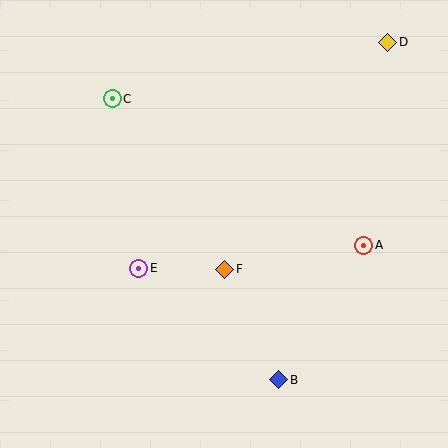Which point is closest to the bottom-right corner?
Point B is closest to the bottom-right corner.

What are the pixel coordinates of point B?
Point B is at (279, 380).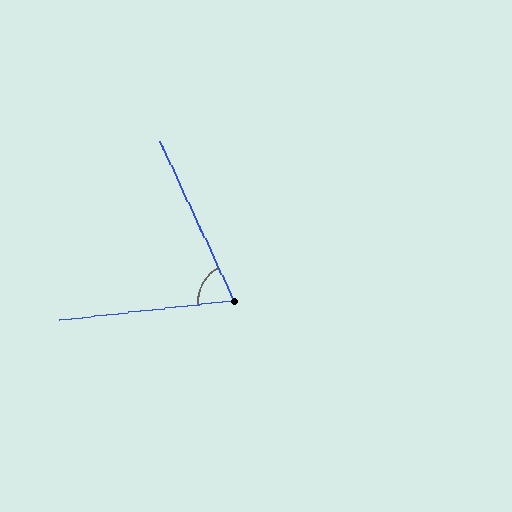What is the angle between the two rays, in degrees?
Approximately 71 degrees.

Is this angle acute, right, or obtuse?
It is acute.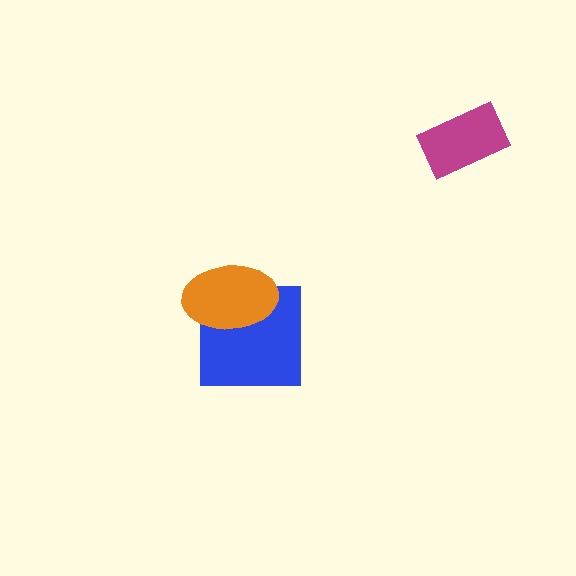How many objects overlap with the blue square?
1 object overlaps with the blue square.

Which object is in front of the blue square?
The orange ellipse is in front of the blue square.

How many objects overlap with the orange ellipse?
1 object overlaps with the orange ellipse.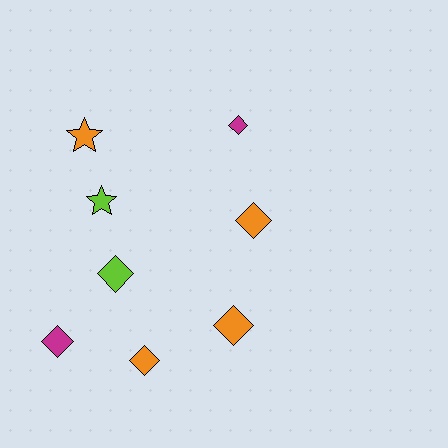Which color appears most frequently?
Orange, with 4 objects.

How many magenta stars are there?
There are no magenta stars.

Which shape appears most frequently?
Diamond, with 6 objects.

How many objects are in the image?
There are 8 objects.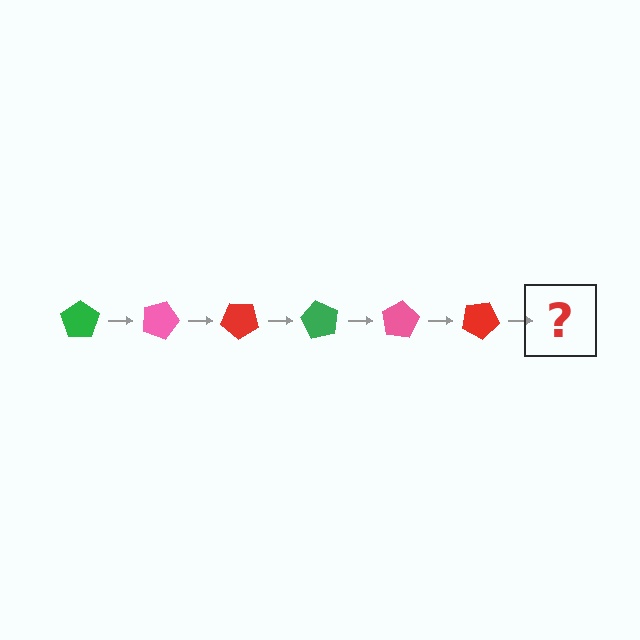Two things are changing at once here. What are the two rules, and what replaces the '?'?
The two rules are that it rotates 20 degrees each step and the color cycles through green, pink, and red. The '?' should be a green pentagon, rotated 120 degrees from the start.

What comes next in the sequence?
The next element should be a green pentagon, rotated 120 degrees from the start.